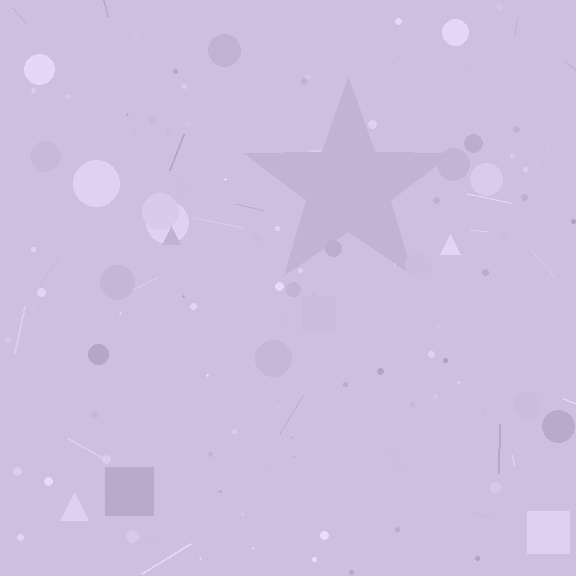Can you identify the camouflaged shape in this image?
The camouflaged shape is a star.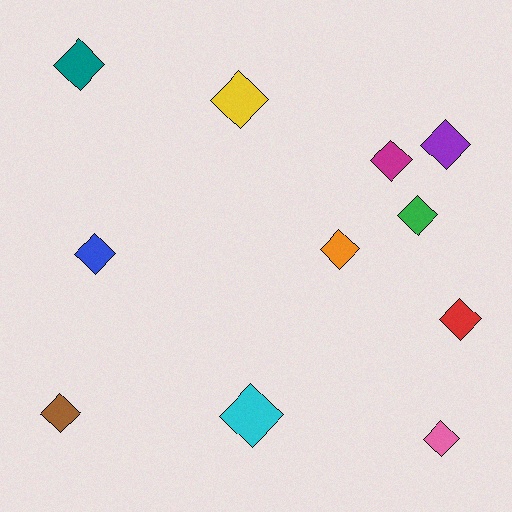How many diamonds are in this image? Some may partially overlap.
There are 11 diamonds.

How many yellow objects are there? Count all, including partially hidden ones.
There is 1 yellow object.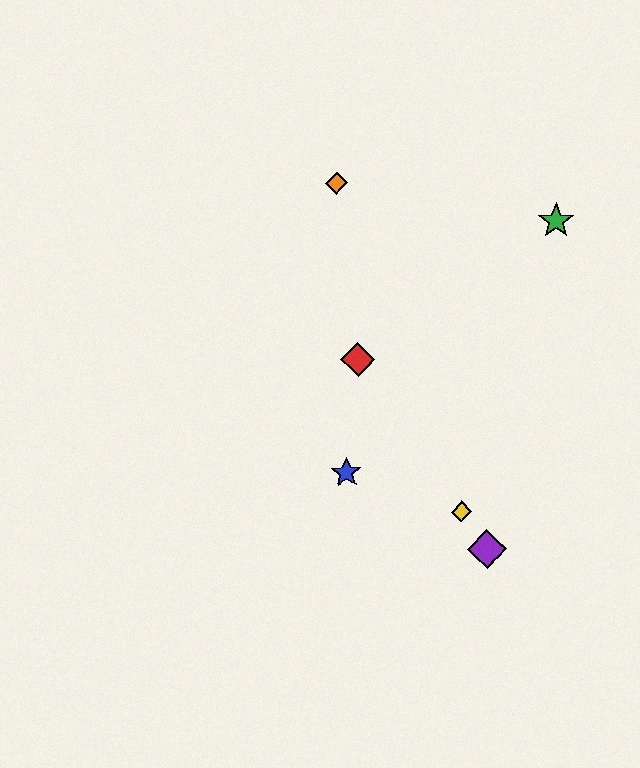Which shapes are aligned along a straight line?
The red diamond, the yellow diamond, the purple diamond are aligned along a straight line.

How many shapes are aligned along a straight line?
3 shapes (the red diamond, the yellow diamond, the purple diamond) are aligned along a straight line.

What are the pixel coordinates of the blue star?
The blue star is at (347, 473).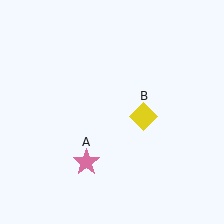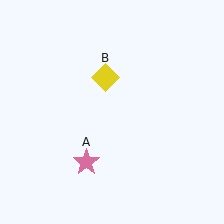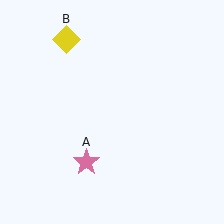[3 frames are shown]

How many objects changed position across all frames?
1 object changed position: yellow diamond (object B).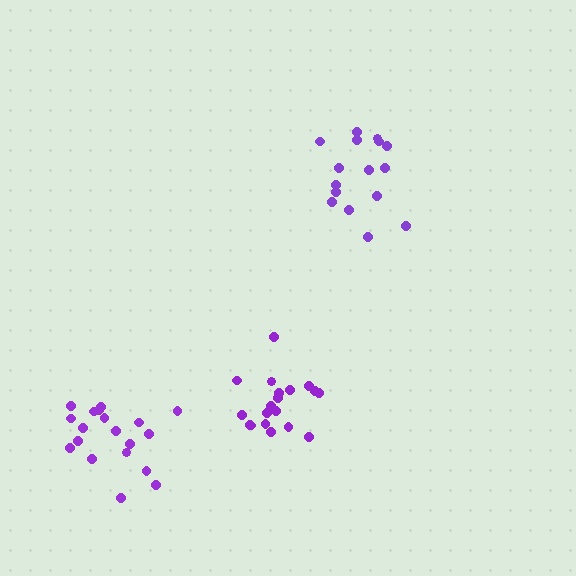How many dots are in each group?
Group 1: 19 dots, Group 2: 16 dots, Group 3: 19 dots (54 total).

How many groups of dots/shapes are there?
There are 3 groups.